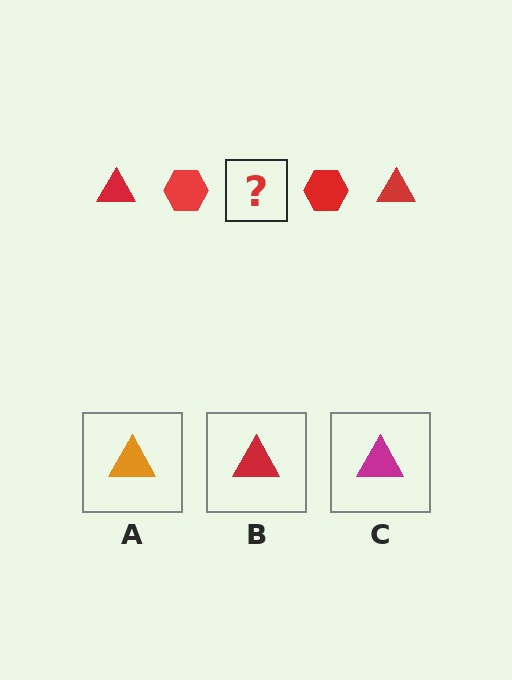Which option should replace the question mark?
Option B.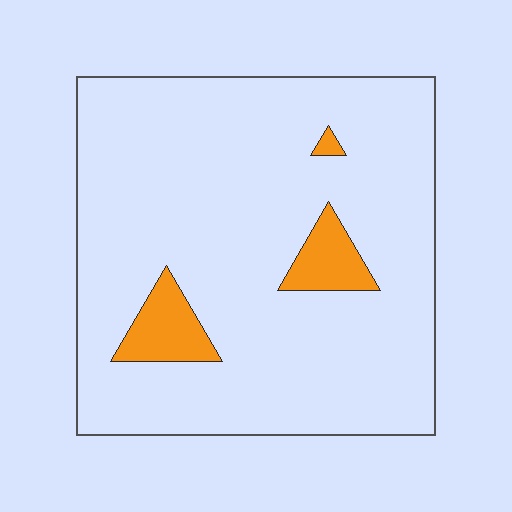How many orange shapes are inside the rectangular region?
3.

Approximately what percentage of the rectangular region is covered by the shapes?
Approximately 10%.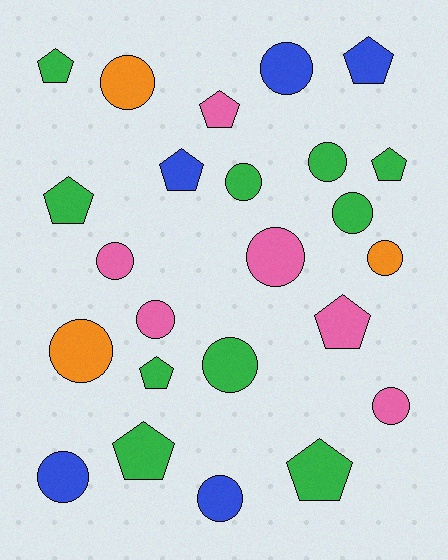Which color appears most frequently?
Green, with 10 objects.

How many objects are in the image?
There are 24 objects.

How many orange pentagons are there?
There are no orange pentagons.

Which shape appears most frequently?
Circle, with 14 objects.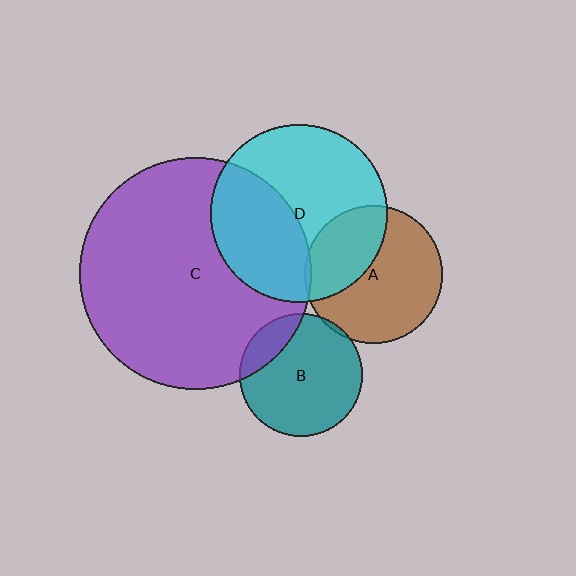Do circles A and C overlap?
Yes.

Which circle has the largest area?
Circle C (purple).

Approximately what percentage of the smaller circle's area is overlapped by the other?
Approximately 5%.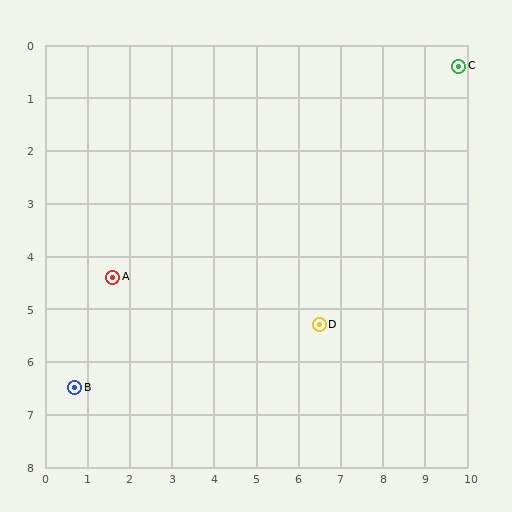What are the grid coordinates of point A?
Point A is at approximately (1.6, 4.4).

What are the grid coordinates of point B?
Point B is at approximately (0.7, 6.5).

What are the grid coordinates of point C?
Point C is at approximately (9.8, 0.4).